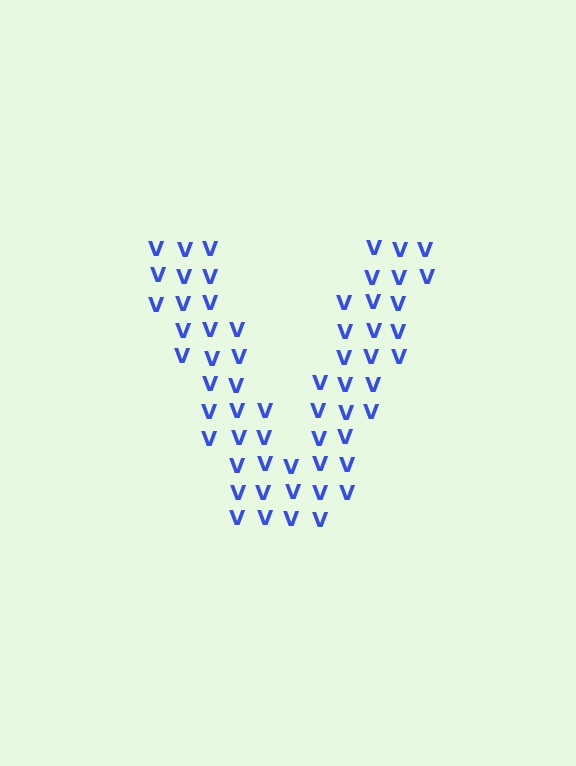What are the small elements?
The small elements are letter V's.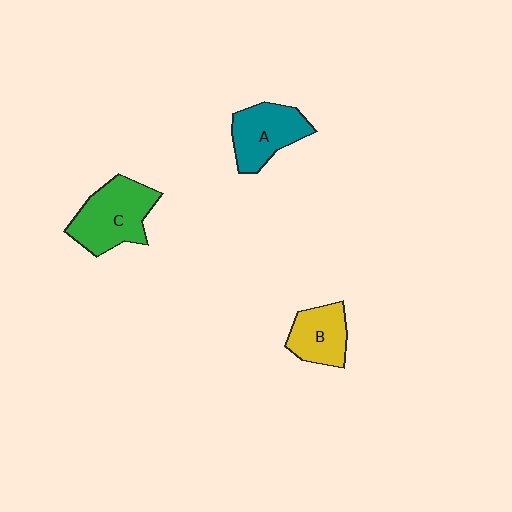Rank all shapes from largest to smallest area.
From largest to smallest: C (green), A (teal), B (yellow).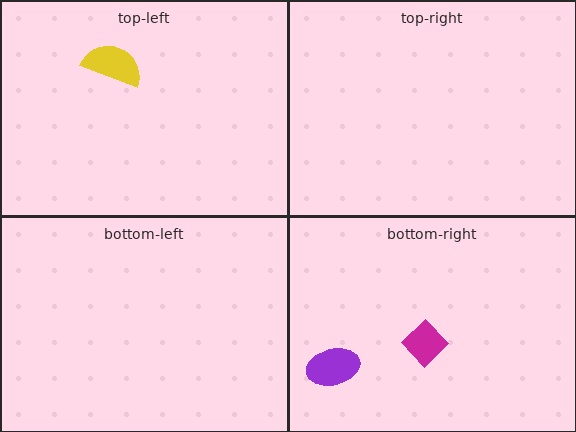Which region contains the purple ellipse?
The bottom-right region.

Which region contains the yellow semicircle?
The top-left region.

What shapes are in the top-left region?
The yellow semicircle.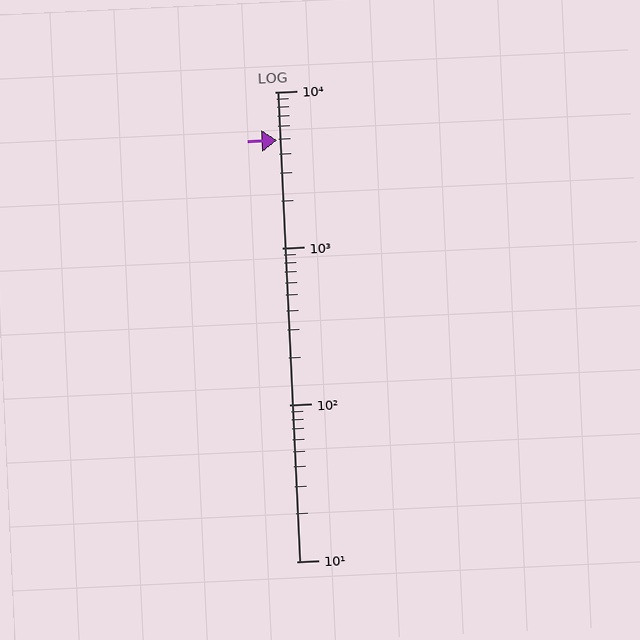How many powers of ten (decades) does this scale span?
The scale spans 3 decades, from 10 to 10000.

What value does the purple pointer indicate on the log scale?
The pointer indicates approximately 4900.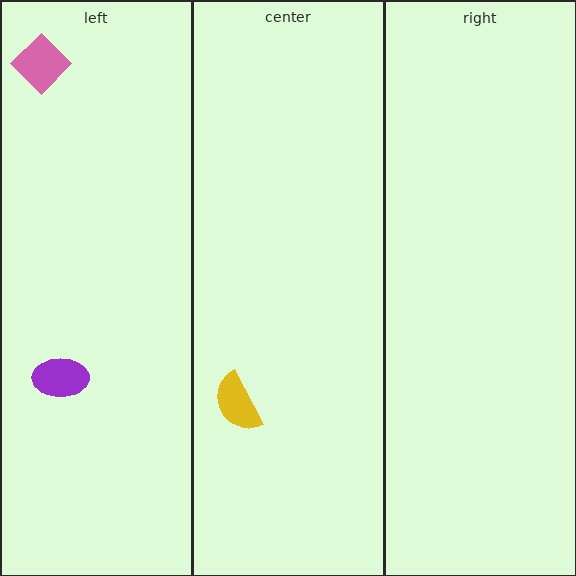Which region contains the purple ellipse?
The left region.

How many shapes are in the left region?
2.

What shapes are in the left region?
The purple ellipse, the pink diamond.